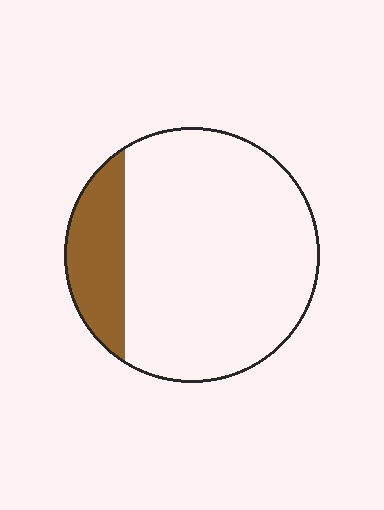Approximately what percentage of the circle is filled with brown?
Approximately 20%.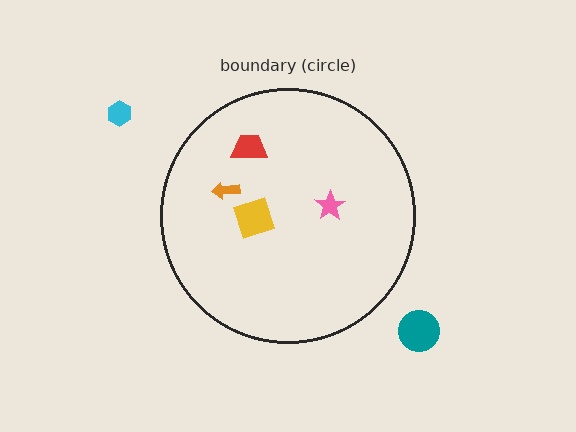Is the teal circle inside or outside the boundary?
Outside.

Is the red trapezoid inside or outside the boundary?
Inside.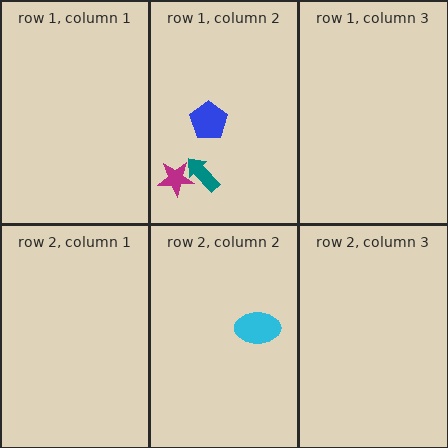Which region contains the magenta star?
The row 1, column 2 region.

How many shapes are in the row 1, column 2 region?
3.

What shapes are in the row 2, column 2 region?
The cyan ellipse.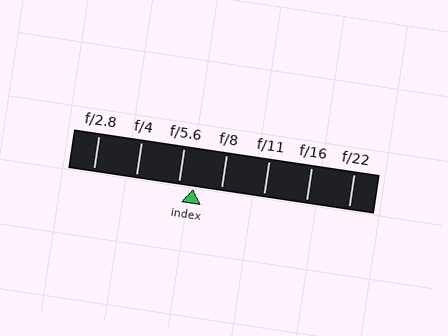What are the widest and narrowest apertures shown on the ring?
The widest aperture shown is f/2.8 and the narrowest is f/22.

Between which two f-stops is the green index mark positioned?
The index mark is between f/5.6 and f/8.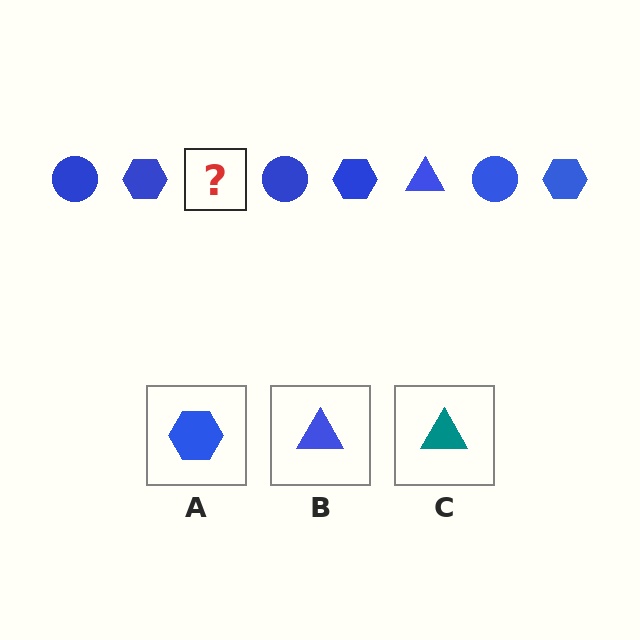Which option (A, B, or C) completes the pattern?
B.